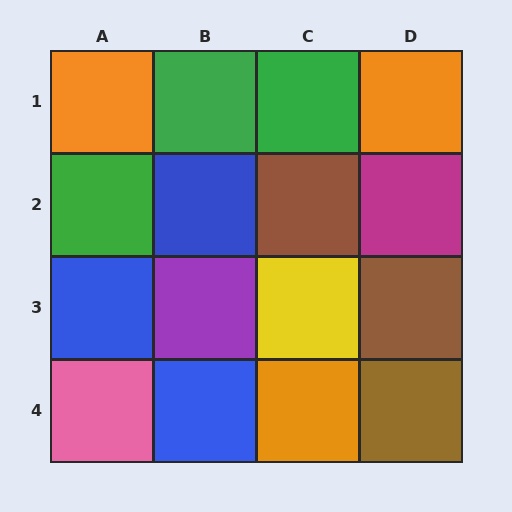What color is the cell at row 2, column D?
Magenta.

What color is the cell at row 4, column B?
Blue.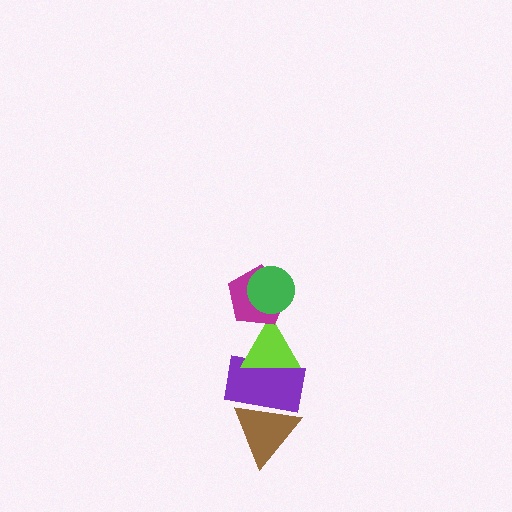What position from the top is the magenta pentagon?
The magenta pentagon is 2nd from the top.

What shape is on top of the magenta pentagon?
The green circle is on top of the magenta pentagon.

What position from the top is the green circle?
The green circle is 1st from the top.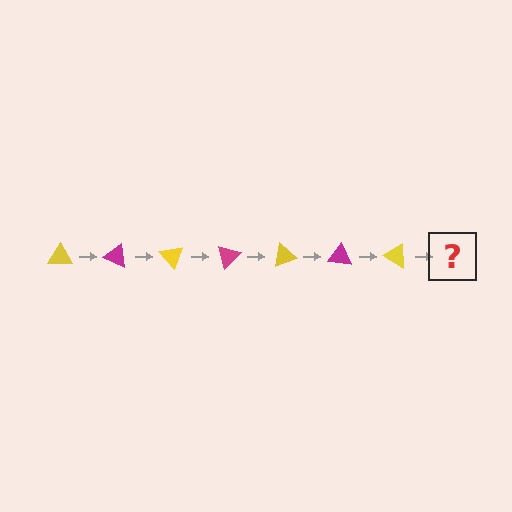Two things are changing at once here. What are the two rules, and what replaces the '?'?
The two rules are that it rotates 25 degrees each step and the color cycles through yellow and magenta. The '?' should be a magenta triangle, rotated 175 degrees from the start.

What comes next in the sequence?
The next element should be a magenta triangle, rotated 175 degrees from the start.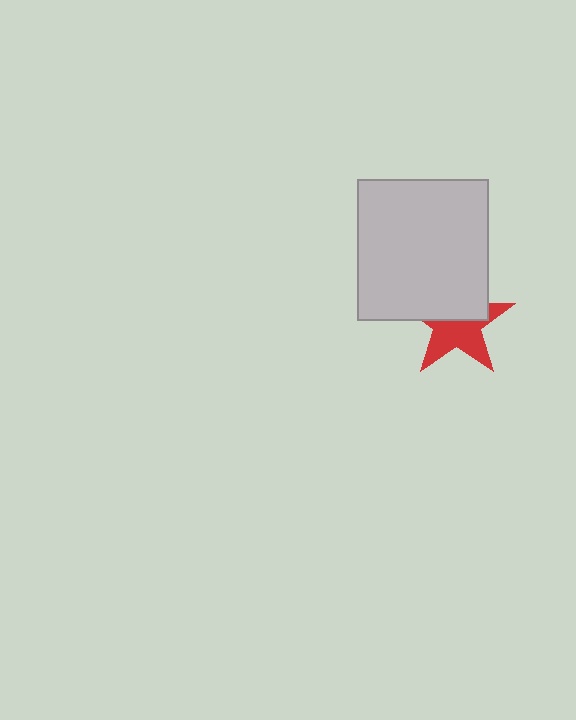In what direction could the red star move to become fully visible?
The red star could move down. That would shift it out from behind the light gray rectangle entirely.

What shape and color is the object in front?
The object in front is a light gray rectangle.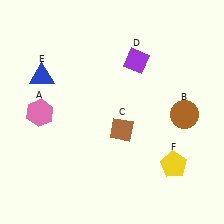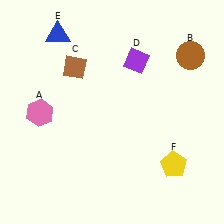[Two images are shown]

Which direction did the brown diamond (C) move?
The brown diamond (C) moved up.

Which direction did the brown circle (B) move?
The brown circle (B) moved up.